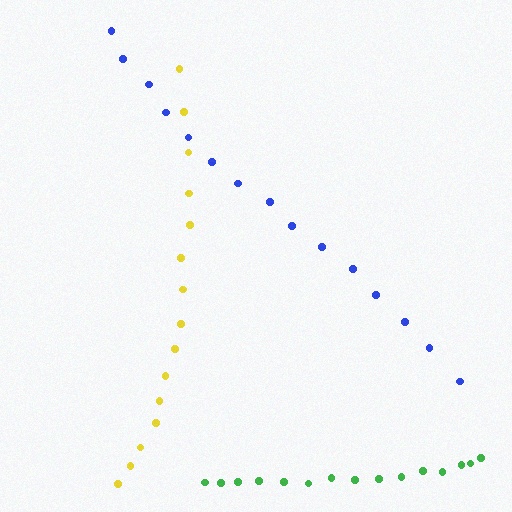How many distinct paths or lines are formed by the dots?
There are 3 distinct paths.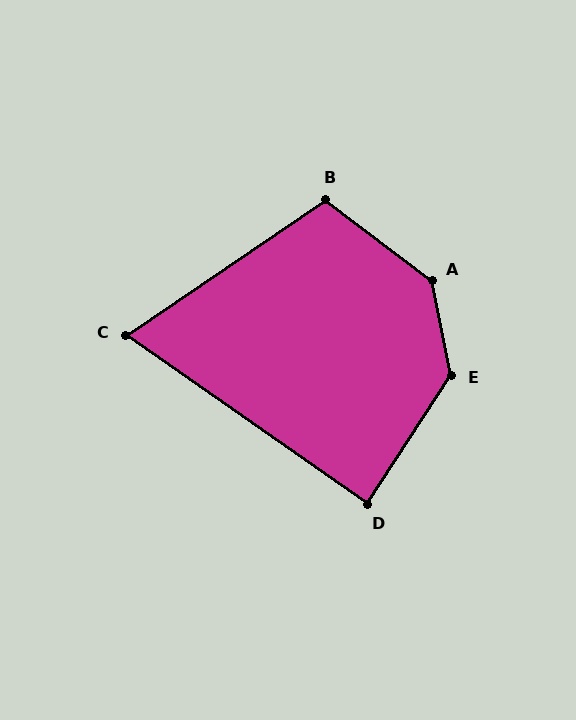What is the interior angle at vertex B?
Approximately 109 degrees (obtuse).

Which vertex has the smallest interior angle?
C, at approximately 69 degrees.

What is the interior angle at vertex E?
Approximately 135 degrees (obtuse).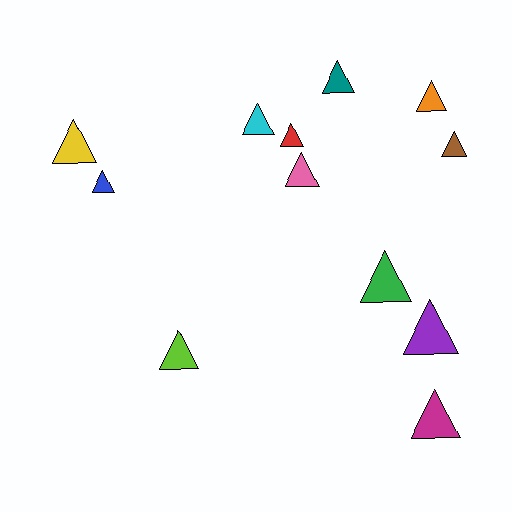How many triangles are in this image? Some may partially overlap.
There are 12 triangles.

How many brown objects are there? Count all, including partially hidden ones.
There is 1 brown object.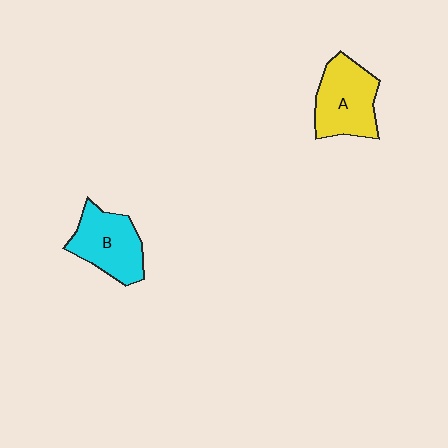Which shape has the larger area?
Shape A (yellow).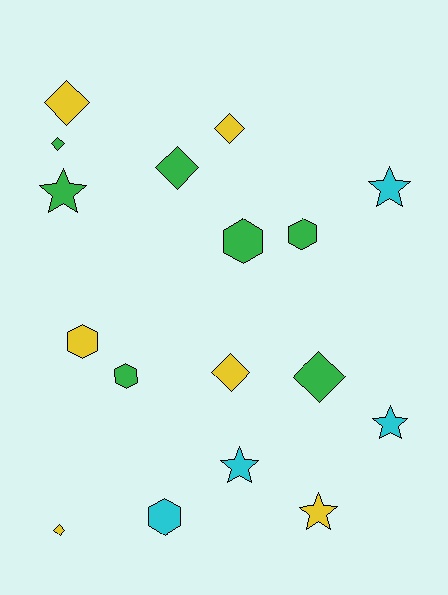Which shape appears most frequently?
Diamond, with 7 objects.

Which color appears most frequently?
Green, with 7 objects.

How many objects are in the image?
There are 17 objects.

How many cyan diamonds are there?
There are no cyan diamonds.